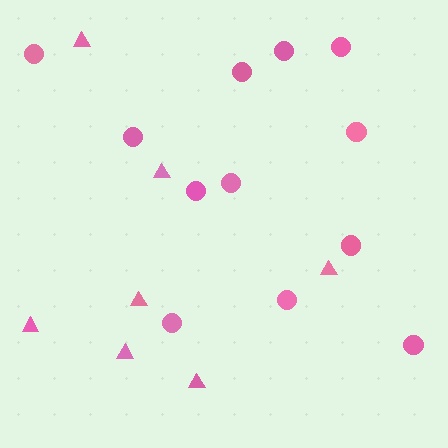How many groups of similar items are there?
There are 2 groups: one group of triangles (7) and one group of circles (12).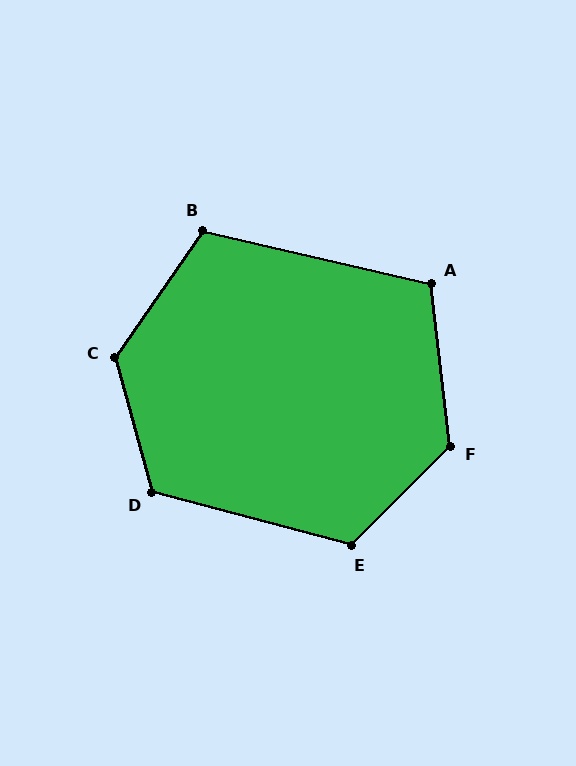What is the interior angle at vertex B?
Approximately 112 degrees (obtuse).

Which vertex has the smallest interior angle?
A, at approximately 110 degrees.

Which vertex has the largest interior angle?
C, at approximately 130 degrees.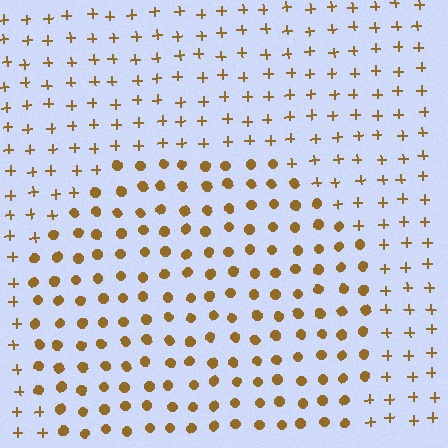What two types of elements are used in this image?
The image uses circles inside the circle region and plus signs outside it.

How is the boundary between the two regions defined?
The boundary is defined by a change in element shape: circles inside vs. plus signs outside. All elements share the same color and spacing.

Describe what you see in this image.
The image is filled with small brown elements arranged in a uniform grid. A circle-shaped region contains circles, while the surrounding area contains plus signs. The boundary is defined purely by the change in element shape.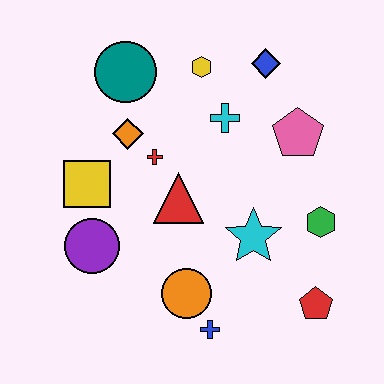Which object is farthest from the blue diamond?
The blue cross is farthest from the blue diamond.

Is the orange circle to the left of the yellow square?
No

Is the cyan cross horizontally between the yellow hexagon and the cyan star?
Yes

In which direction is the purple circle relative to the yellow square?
The purple circle is below the yellow square.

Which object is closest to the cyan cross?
The yellow hexagon is closest to the cyan cross.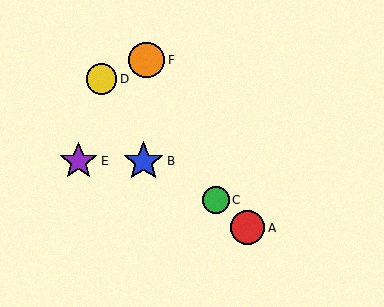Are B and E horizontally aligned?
Yes, both are at y≈161.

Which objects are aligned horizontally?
Objects B, E are aligned horizontally.